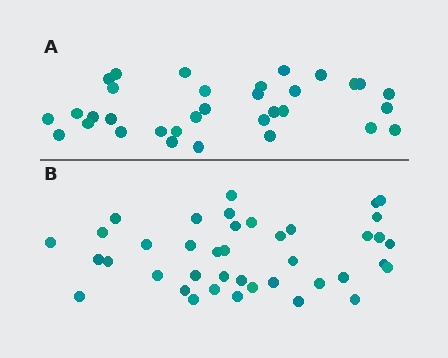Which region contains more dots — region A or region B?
Region B (the bottom region) has more dots.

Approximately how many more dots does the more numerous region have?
Region B has roughly 8 or so more dots than region A.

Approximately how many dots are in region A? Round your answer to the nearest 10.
About 30 dots. (The exact count is 33, which rounds to 30.)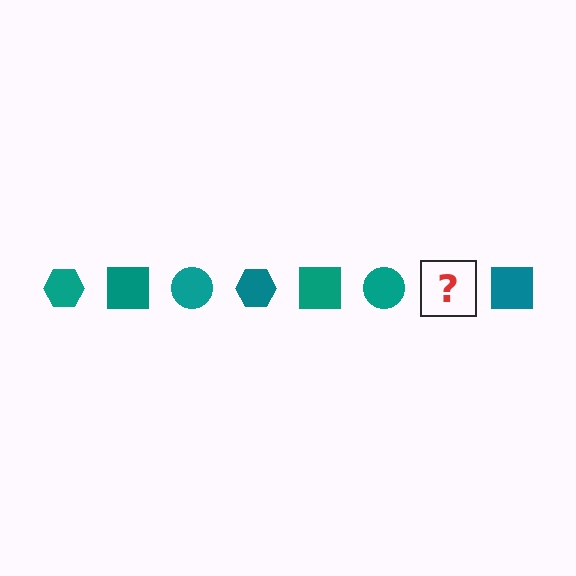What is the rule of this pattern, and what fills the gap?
The rule is that the pattern cycles through hexagon, square, circle shapes in teal. The gap should be filled with a teal hexagon.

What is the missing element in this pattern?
The missing element is a teal hexagon.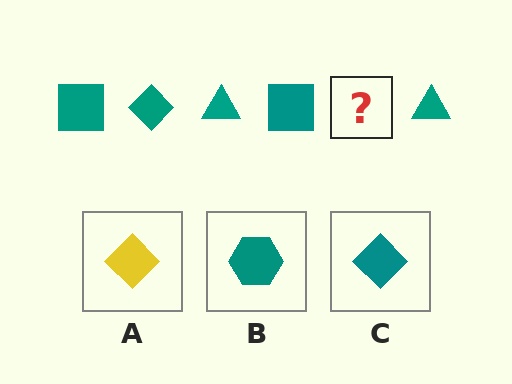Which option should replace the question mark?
Option C.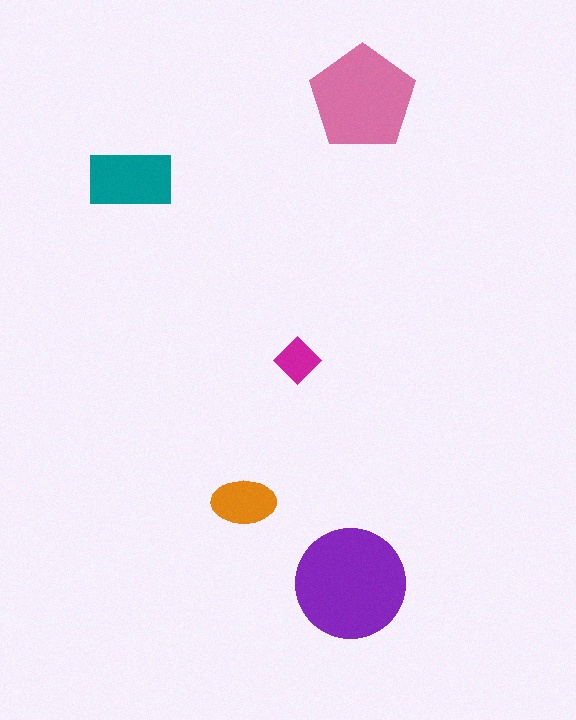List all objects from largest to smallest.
The purple circle, the pink pentagon, the teal rectangle, the orange ellipse, the magenta diamond.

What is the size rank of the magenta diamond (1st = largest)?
5th.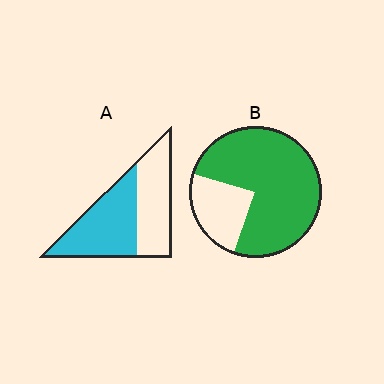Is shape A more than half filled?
Yes.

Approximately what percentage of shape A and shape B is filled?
A is approximately 55% and B is approximately 75%.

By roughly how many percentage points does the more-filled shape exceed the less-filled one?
By roughly 20 percentage points (B over A).